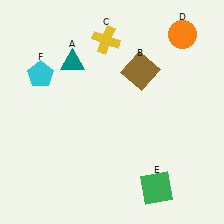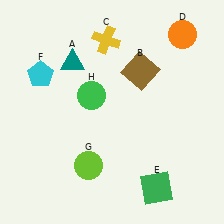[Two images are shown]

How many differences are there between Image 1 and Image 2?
There are 2 differences between the two images.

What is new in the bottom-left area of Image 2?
A lime circle (G) was added in the bottom-left area of Image 2.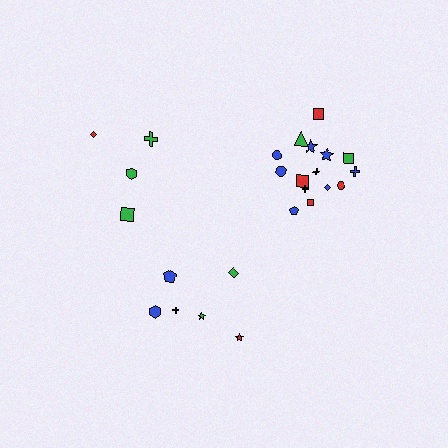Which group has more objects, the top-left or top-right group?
The top-right group.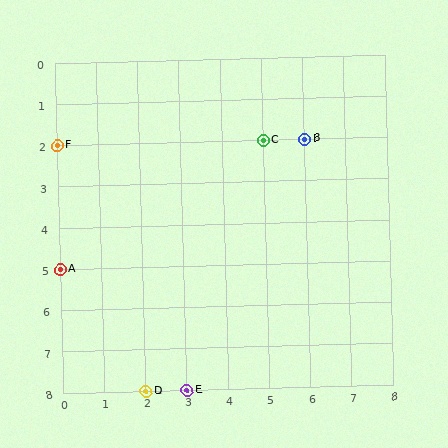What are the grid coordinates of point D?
Point D is at grid coordinates (2, 8).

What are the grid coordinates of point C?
Point C is at grid coordinates (5, 2).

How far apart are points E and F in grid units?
Points E and F are 3 columns and 6 rows apart (about 6.7 grid units diagonally).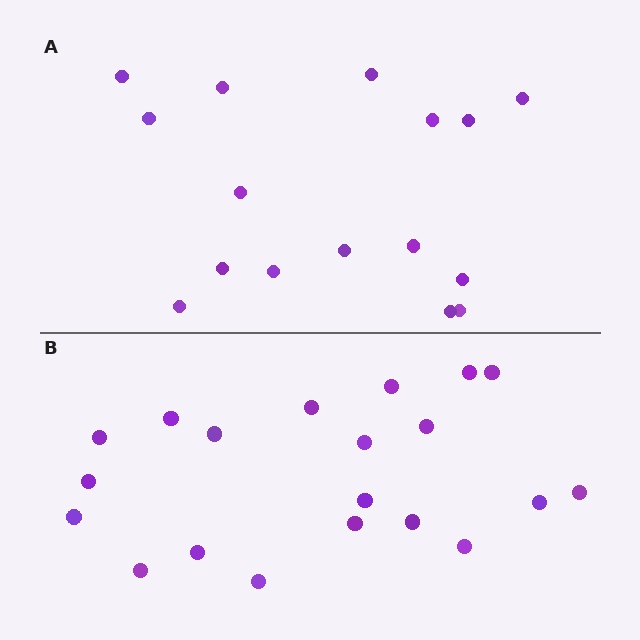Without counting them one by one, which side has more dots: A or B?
Region B (the bottom region) has more dots.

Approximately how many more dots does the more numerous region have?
Region B has about 4 more dots than region A.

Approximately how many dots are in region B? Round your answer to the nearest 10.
About 20 dots.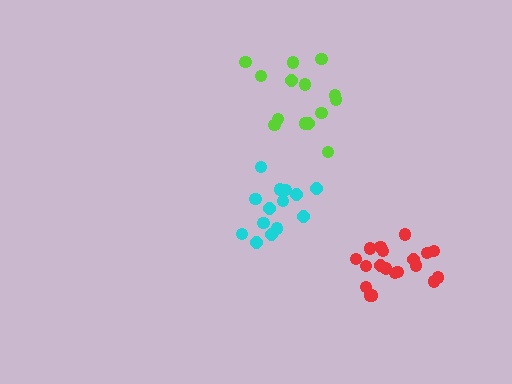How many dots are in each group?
Group 1: 14 dots, Group 2: 14 dots, Group 3: 19 dots (47 total).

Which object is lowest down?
The red cluster is bottommost.